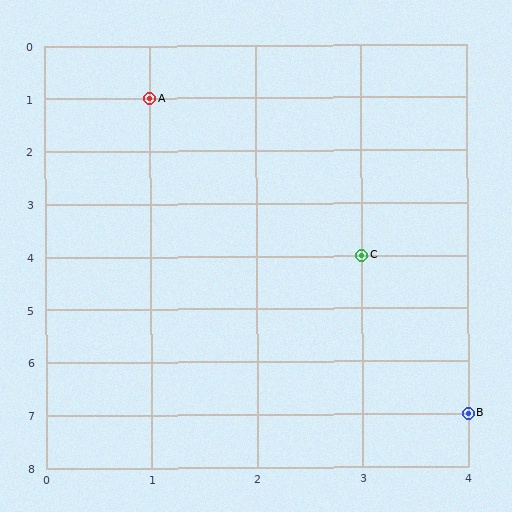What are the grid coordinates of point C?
Point C is at grid coordinates (3, 4).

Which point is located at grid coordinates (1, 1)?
Point A is at (1, 1).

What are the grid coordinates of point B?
Point B is at grid coordinates (4, 7).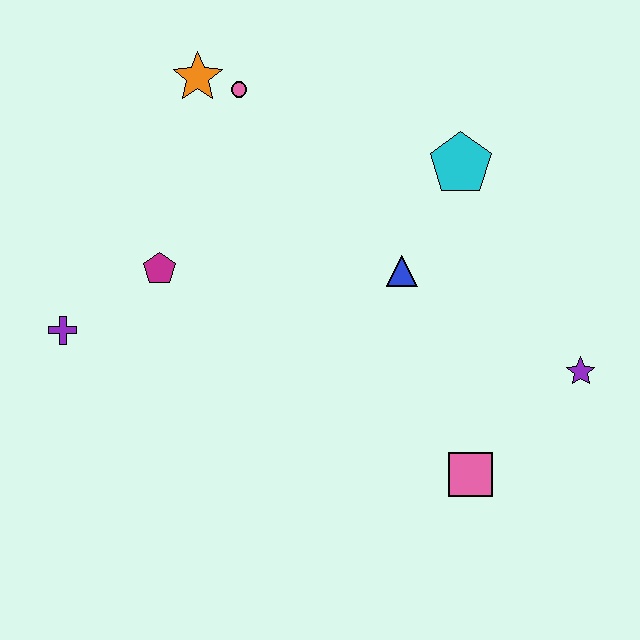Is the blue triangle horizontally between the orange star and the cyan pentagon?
Yes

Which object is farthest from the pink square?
The orange star is farthest from the pink square.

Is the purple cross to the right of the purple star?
No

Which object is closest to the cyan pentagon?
The blue triangle is closest to the cyan pentagon.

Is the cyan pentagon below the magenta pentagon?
No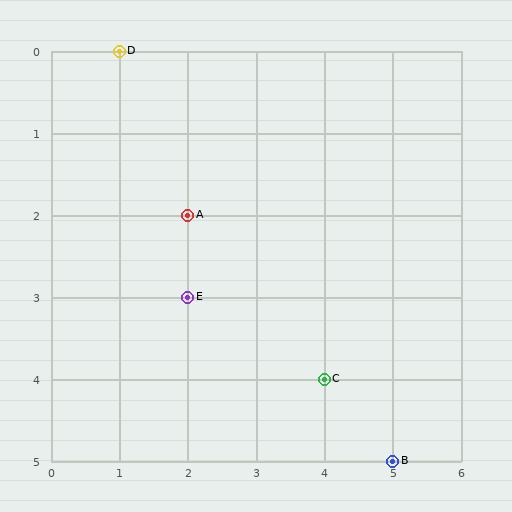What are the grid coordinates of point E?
Point E is at grid coordinates (2, 3).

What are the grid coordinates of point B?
Point B is at grid coordinates (5, 5).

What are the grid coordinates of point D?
Point D is at grid coordinates (1, 0).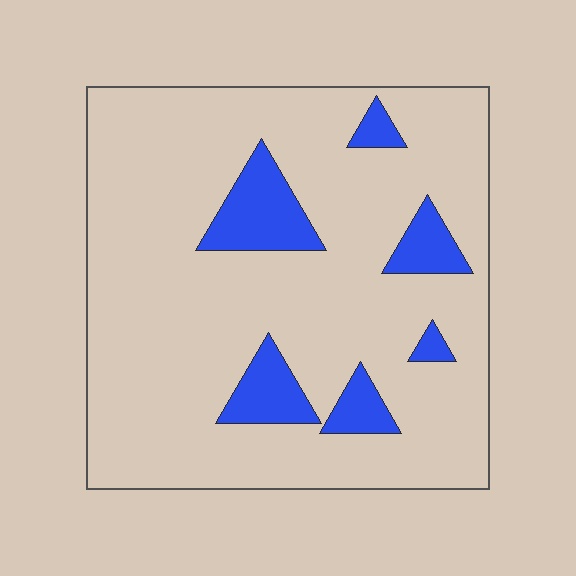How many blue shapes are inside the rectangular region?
6.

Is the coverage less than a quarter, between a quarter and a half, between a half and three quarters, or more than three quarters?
Less than a quarter.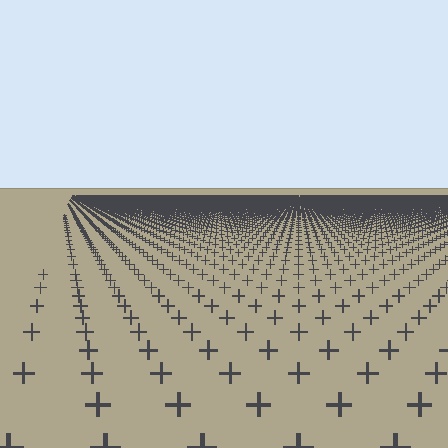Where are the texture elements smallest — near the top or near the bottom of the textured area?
Near the top.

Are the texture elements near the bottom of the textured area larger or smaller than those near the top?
Larger. Near the bottom, elements are closer to the viewer and appear at a bigger on-screen size.